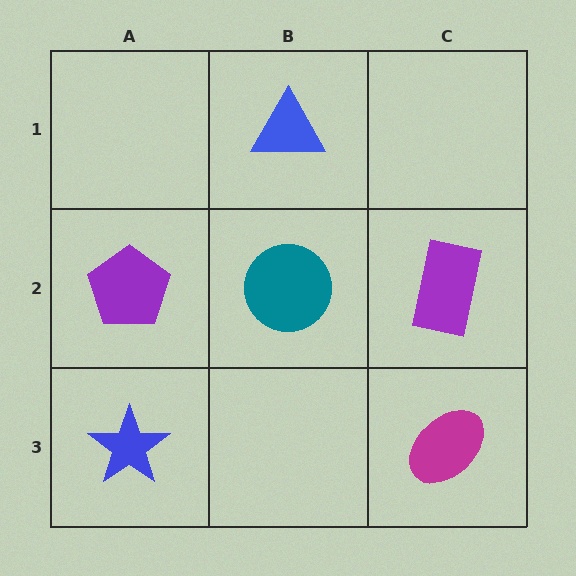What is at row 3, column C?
A magenta ellipse.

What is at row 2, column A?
A purple pentagon.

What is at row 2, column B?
A teal circle.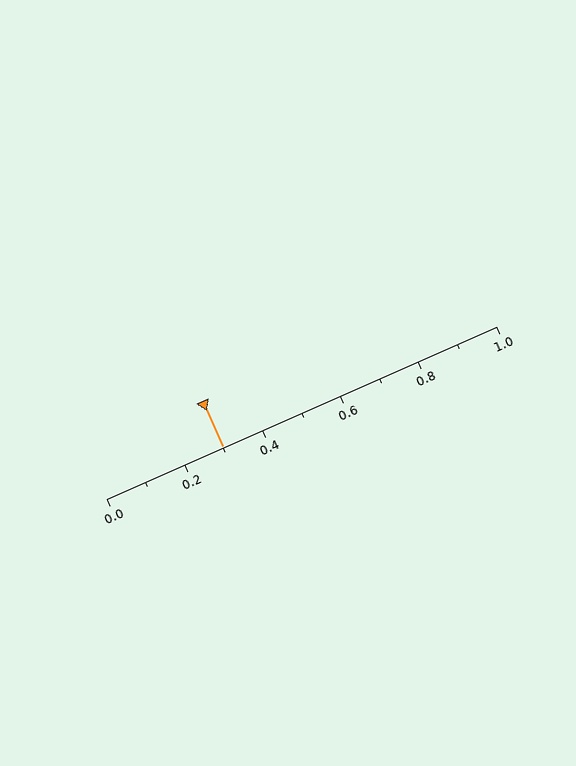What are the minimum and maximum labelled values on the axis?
The axis runs from 0.0 to 1.0.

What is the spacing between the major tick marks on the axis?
The major ticks are spaced 0.2 apart.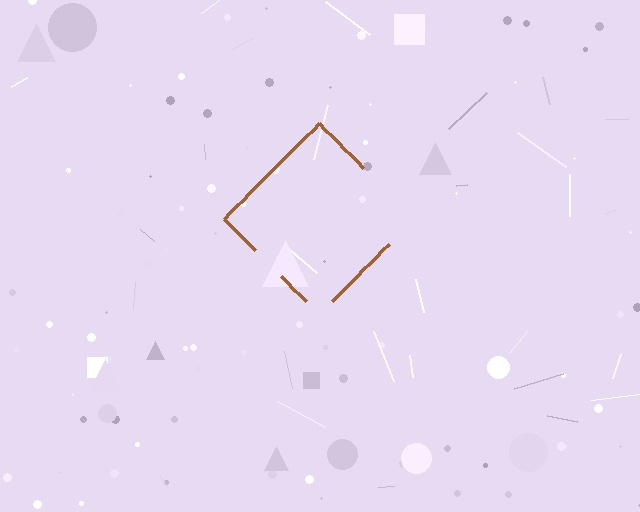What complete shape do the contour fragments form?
The contour fragments form a diamond.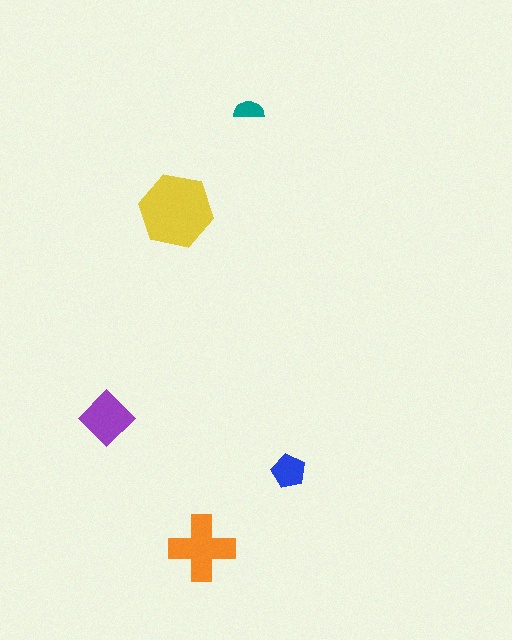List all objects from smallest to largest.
The teal semicircle, the blue pentagon, the purple diamond, the orange cross, the yellow hexagon.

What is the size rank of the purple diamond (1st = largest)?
3rd.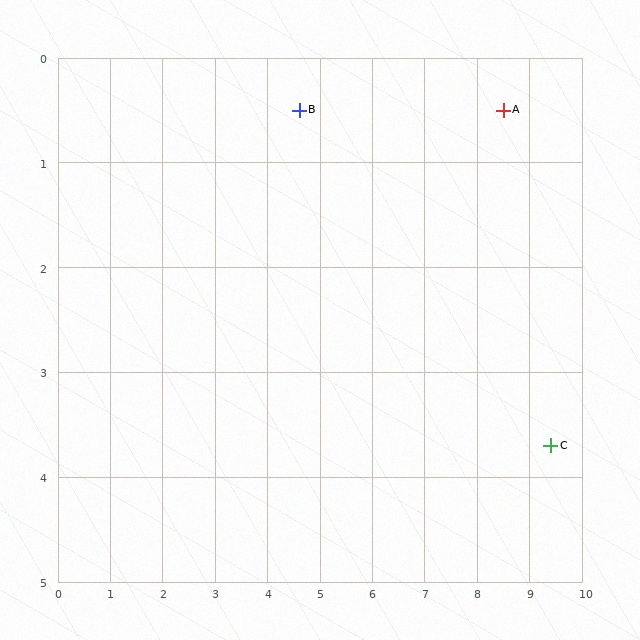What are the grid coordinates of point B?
Point B is at approximately (4.6, 0.5).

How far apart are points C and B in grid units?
Points C and B are about 5.8 grid units apart.